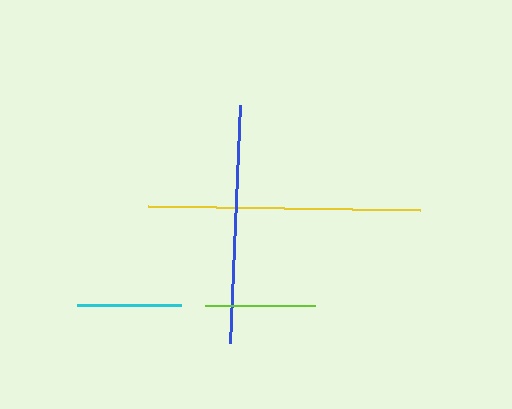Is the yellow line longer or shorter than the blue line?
The yellow line is longer than the blue line.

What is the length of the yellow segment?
The yellow segment is approximately 272 pixels long.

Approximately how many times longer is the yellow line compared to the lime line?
The yellow line is approximately 2.5 times the length of the lime line.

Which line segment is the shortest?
The cyan line is the shortest at approximately 104 pixels.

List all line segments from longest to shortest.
From longest to shortest: yellow, blue, lime, cyan.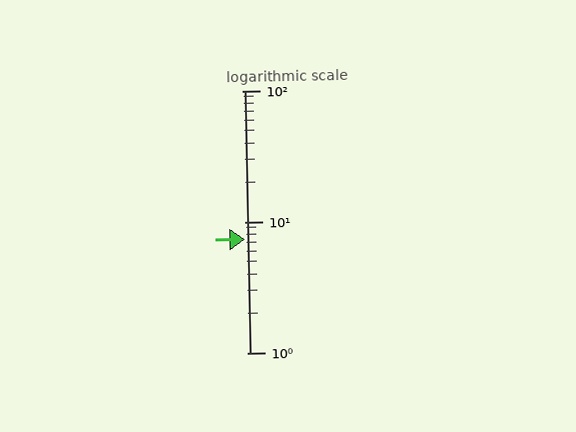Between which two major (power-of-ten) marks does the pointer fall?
The pointer is between 1 and 10.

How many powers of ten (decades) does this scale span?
The scale spans 2 decades, from 1 to 100.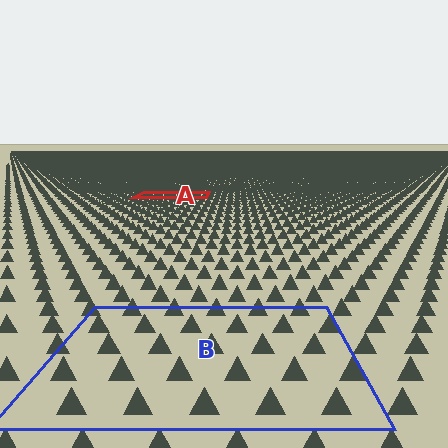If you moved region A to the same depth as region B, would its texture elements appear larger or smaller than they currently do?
They would appear larger. At a closer depth, the same texture elements are projected at a bigger on-screen size.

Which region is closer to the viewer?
Region B is closer. The texture elements there are larger and more spread out.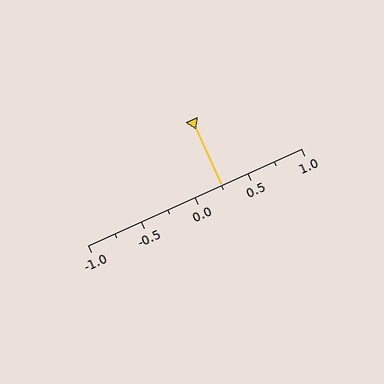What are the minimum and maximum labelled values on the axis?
The axis runs from -1.0 to 1.0.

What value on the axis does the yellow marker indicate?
The marker indicates approximately 0.25.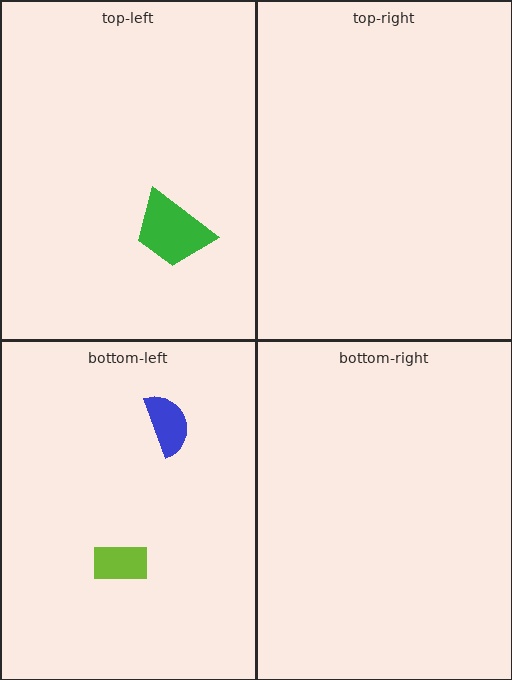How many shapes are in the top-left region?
1.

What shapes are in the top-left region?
The green trapezoid.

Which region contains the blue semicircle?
The bottom-left region.